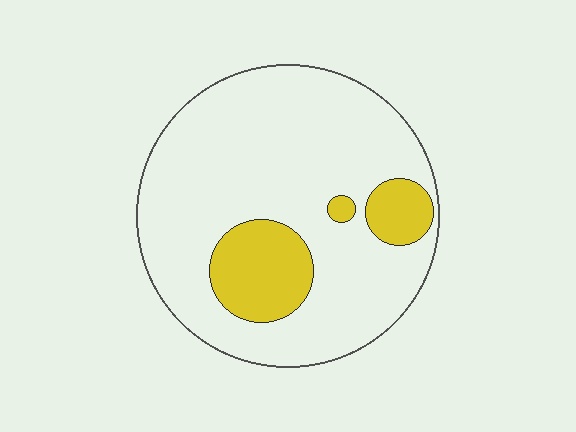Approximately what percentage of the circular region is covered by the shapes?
Approximately 20%.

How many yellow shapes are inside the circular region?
3.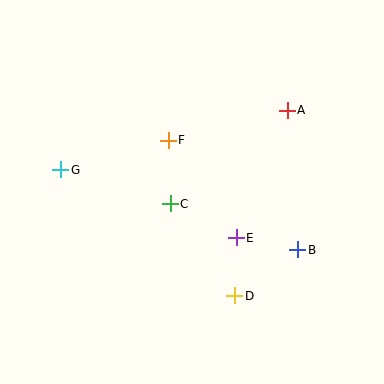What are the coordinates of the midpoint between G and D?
The midpoint between G and D is at (148, 233).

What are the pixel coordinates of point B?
Point B is at (298, 250).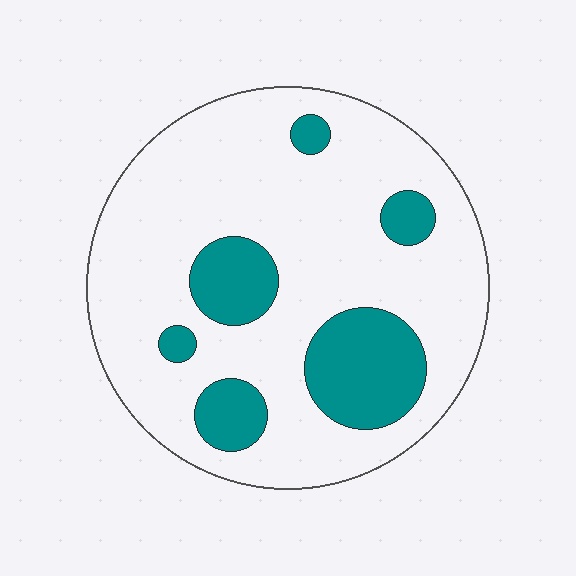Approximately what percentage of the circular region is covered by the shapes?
Approximately 20%.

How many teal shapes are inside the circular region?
6.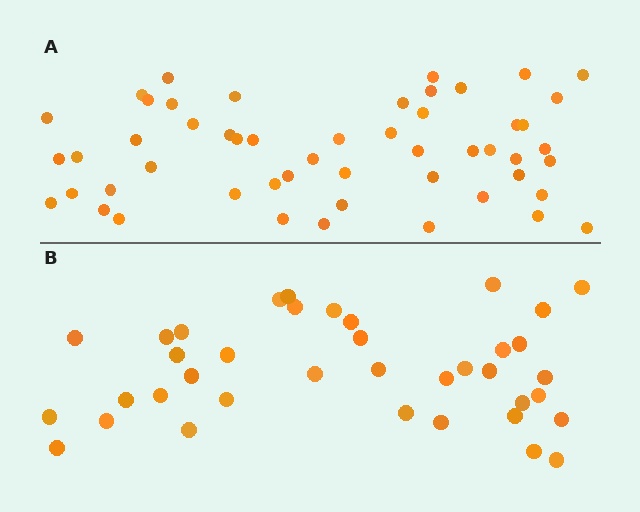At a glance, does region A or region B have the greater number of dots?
Region A (the top region) has more dots.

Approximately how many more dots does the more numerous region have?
Region A has approximately 15 more dots than region B.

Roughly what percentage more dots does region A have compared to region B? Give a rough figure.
About 35% more.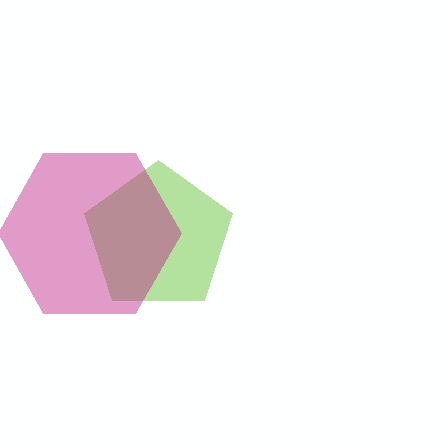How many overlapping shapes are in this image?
There are 2 overlapping shapes in the image.